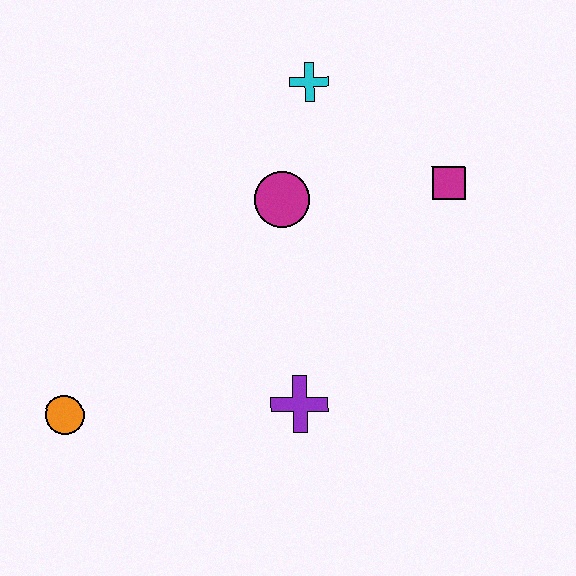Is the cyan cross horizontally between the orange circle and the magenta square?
Yes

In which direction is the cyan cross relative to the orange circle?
The cyan cross is above the orange circle.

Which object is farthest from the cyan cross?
The orange circle is farthest from the cyan cross.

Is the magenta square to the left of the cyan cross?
No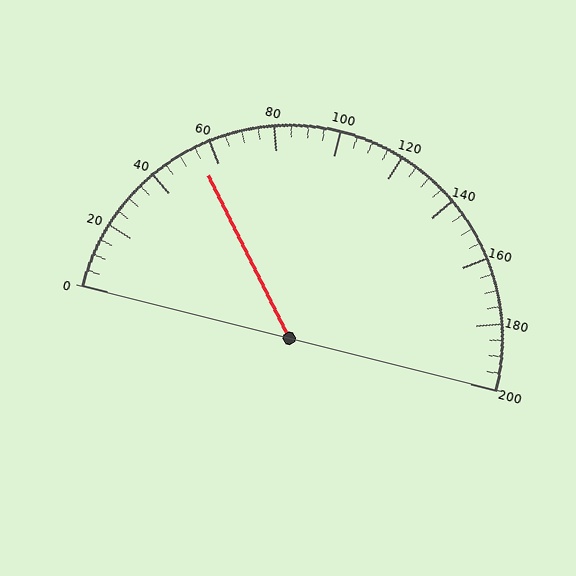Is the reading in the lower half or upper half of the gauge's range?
The reading is in the lower half of the range (0 to 200).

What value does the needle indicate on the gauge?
The needle indicates approximately 55.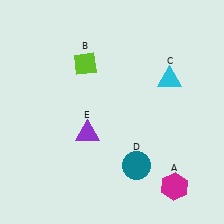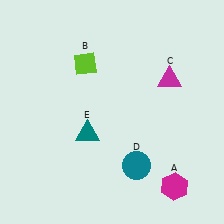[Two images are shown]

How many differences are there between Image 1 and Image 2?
There are 2 differences between the two images.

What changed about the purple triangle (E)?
In Image 1, E is purple. In Image 2, it changed to teal.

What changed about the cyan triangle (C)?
In Image 1, C is cyan. In Image 2, it changed to magenta.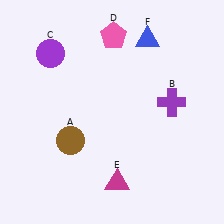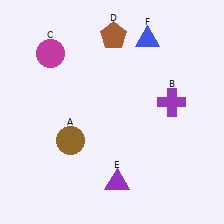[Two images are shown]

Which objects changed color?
C changed from purple to magenta. D changed from pink to brown. E changed from magenta to purple.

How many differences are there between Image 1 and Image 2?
There are 3 differences between the two images.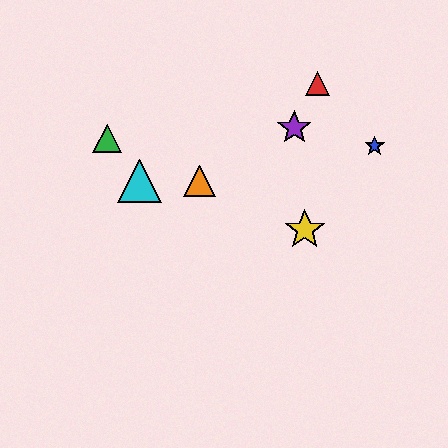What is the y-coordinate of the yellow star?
The yellow star is at y≈230.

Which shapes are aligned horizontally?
The orange triangle, the cyan triangle are aligned horizontally.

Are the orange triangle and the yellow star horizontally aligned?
No, the orange triangle is at y≈181 and the yellow star is at y≈230.